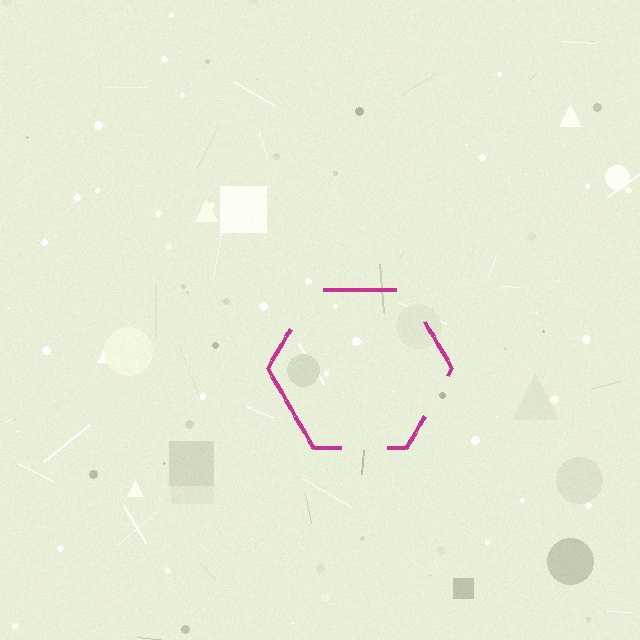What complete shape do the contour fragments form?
The contour fragments form a hexagon.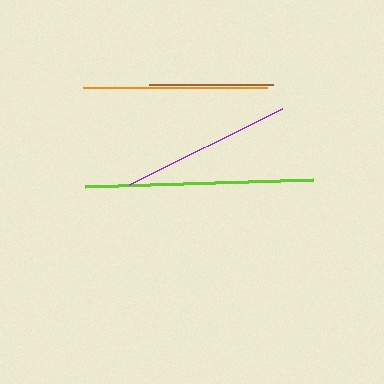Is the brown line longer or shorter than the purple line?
The purple line is longer than the brown line.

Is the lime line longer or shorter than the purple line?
The lime line is longer than the purple line.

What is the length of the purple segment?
The purple segment is approximately 171 pixels long.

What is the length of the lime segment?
The lime segment is approximately 228 pixels long.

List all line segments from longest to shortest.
From longest to shortest: lime, orange, purple, brown.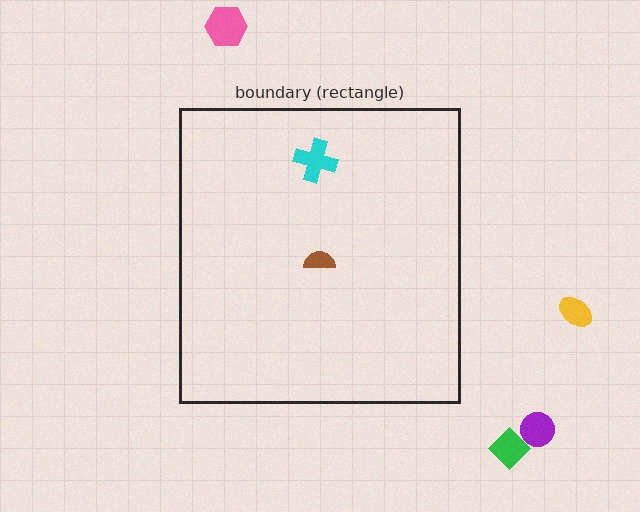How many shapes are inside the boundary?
2 inside, 4 outside.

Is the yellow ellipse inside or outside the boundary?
Outside.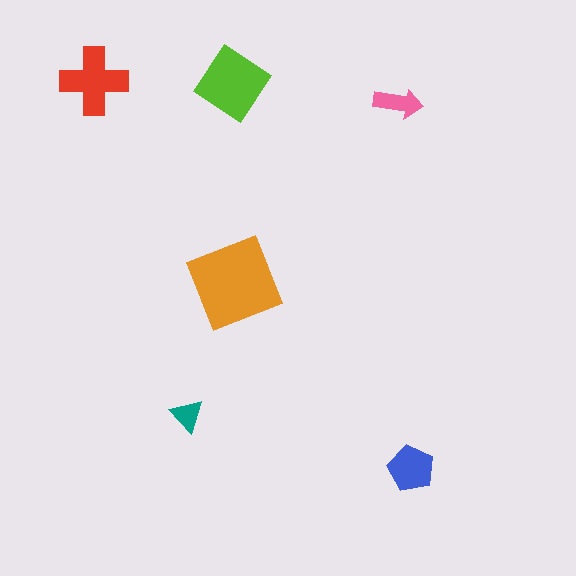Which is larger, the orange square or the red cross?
The orange square.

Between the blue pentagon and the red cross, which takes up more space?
The red cross.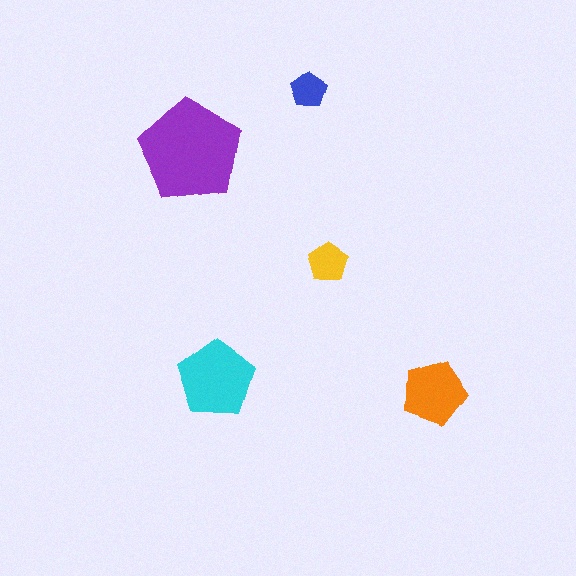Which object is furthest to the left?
The purple pentagon is leftmost.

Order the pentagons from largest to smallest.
the purple one, the cyan one, the orange one, the yellow one, the blue one.